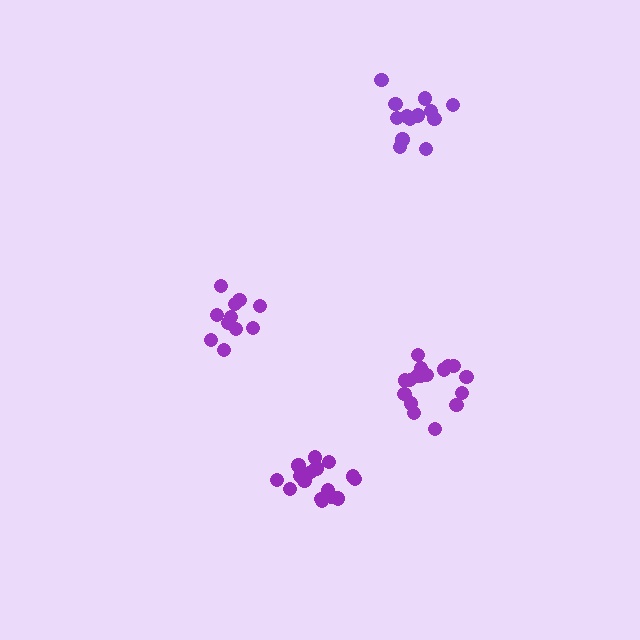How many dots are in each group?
Group 1: 11 dots, Group 2: 17 dots, Group 3: 16 dots, Group 4: 14 dots (58 total).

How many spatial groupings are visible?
There are 4 spatial groupings.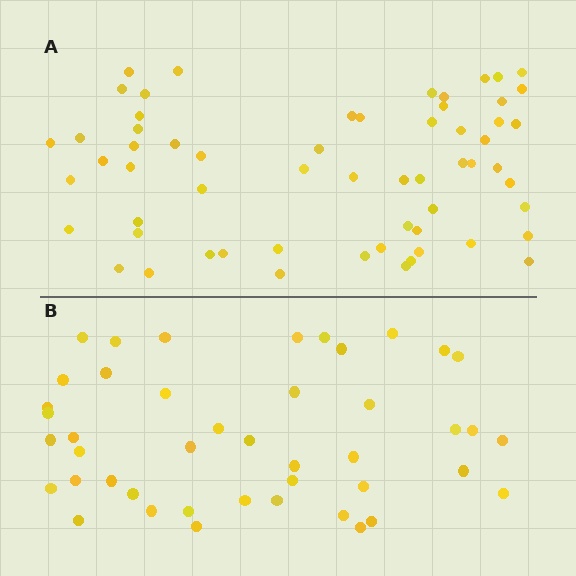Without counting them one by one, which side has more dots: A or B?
Region A (the top region) has more dots.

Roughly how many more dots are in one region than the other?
Region A has approximately 15 more dots than region B.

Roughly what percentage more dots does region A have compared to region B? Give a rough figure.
About 35% more.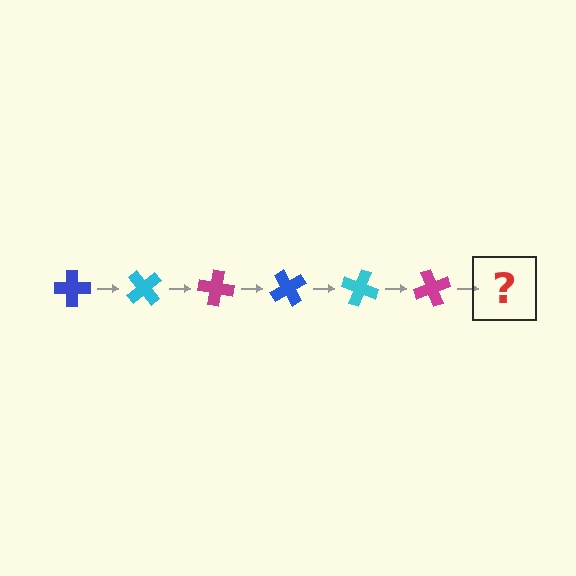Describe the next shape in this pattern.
It should be a blue cross, rotated 300 degrees from the start.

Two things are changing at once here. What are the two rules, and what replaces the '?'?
The two rules are that it rotates 50 degrees each step and the color cycles through blue, cyan, and magenta. The '?' should be a blue cross, rotated 300 degrees from the start.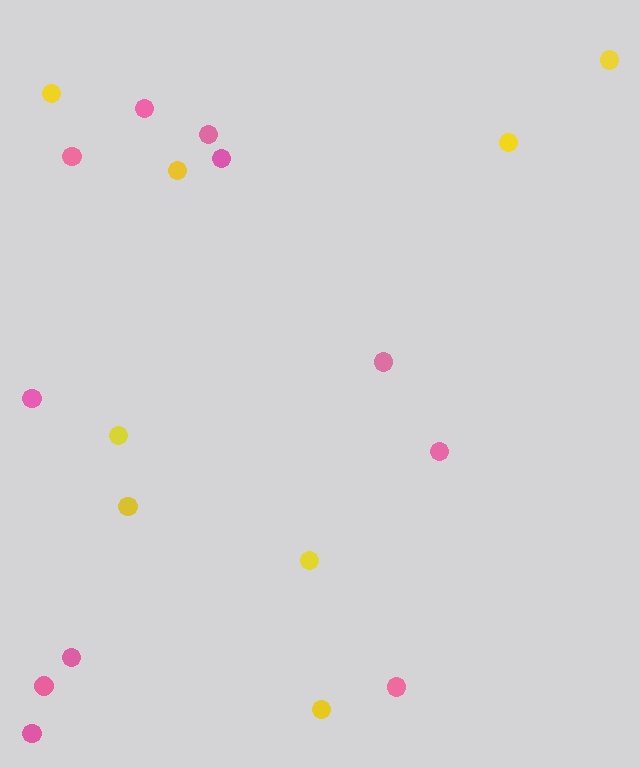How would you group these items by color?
There are 2 groups: one group of yellow circles (8) and one group of pink circles (11).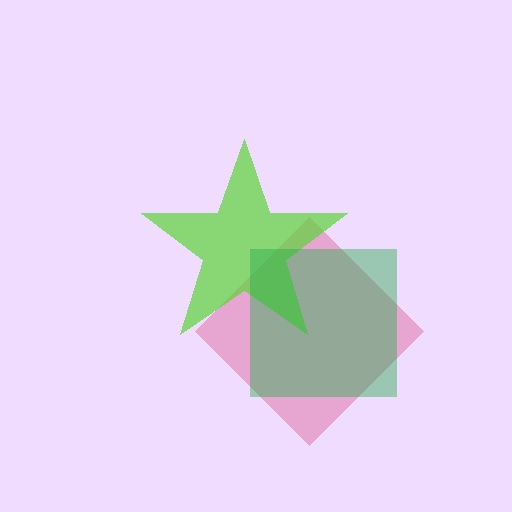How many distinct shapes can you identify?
There are 3 distinct shapes: a pink diamond, a lime star, a green square.